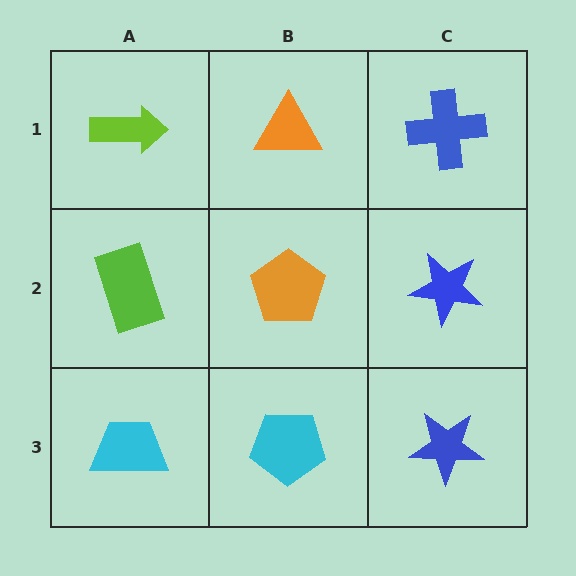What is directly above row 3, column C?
A blue star.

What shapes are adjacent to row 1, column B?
An orange pentagon (row 2, column B), a lime arrow (row 1, column A), a blue cross (row 1, column C).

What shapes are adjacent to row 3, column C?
A blue star (row 2, column C), a cyan pentagon (row 3, column B).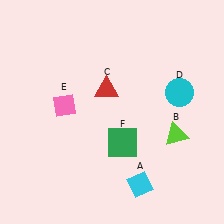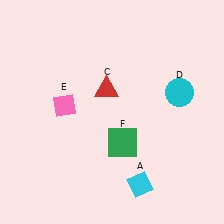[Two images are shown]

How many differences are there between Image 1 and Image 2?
There is 1 difference between the two images.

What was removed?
The lime triangle (B) was removed in Image 2.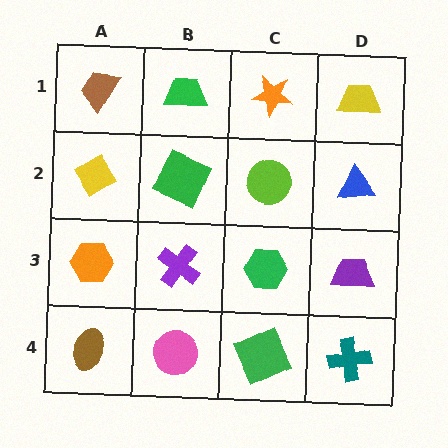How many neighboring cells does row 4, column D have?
2.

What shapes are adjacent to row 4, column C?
A green hexagon (row 3, column C), a pink circle (row 4, column B), a teal cross (row 4, column D).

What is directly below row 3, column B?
A pink circle.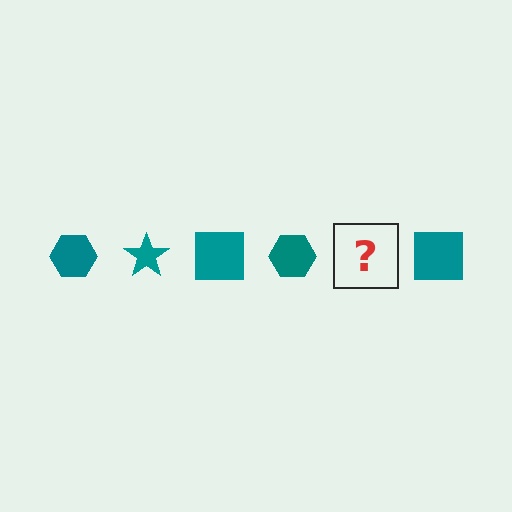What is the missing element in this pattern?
The missing element is a teal star.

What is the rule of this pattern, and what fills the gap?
The rule is that the pattern cycles through hexagon, star, square shapes in teal. The gap should be filled with a teal star.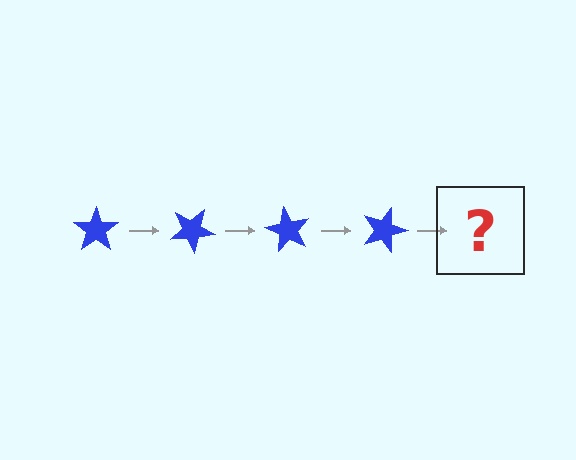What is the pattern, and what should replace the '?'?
The pattern is that the star rotates 30 degrees each step. The '?' should be a blue star rotated 120 degrees.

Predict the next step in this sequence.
The next step is a blue star rotated 120 degrees.